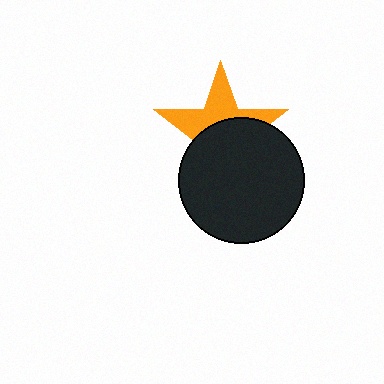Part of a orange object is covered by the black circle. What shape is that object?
It is a star.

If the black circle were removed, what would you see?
You would see the complete orange star.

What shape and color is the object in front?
The object in front is a black circle.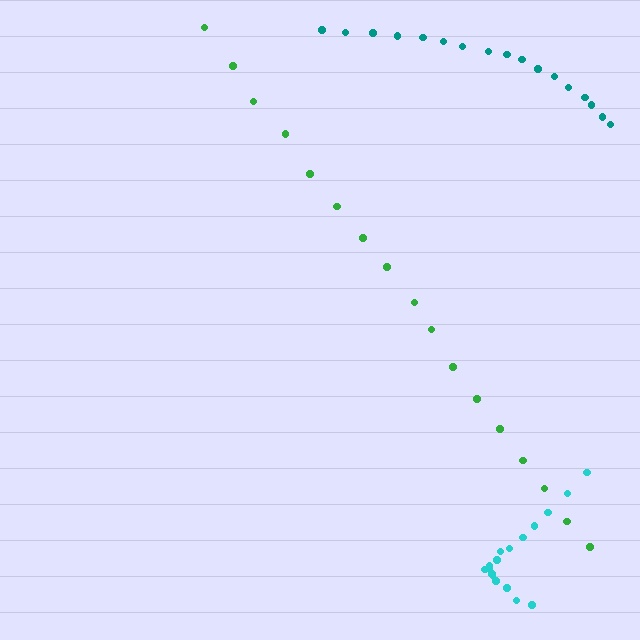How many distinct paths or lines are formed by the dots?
There are 3 distinct paths.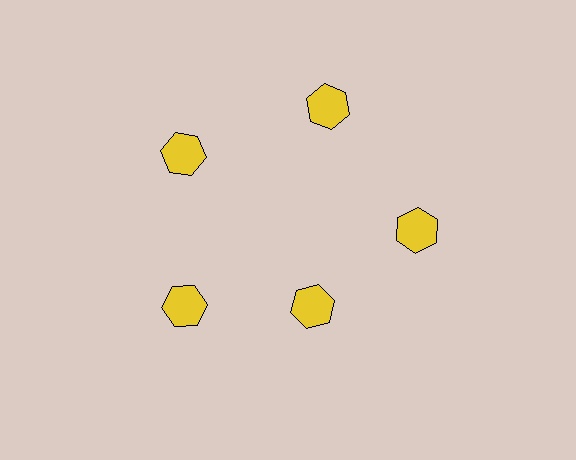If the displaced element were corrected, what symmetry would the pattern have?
It would have 5-fold rotational symmetry — the pattern would map onto itself every 72 degrees.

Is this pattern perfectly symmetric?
No. The 5 yellow hexagons are arranged in a ring, but one element near the 5 o'clock position is pulled inward toward the center, breaking the 5-fold rotational symmetry.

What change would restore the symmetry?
The symmetry would be restored by moving it outward, back onto the ring so that all 5 hexagons sit at equal angles and equal distance from the center.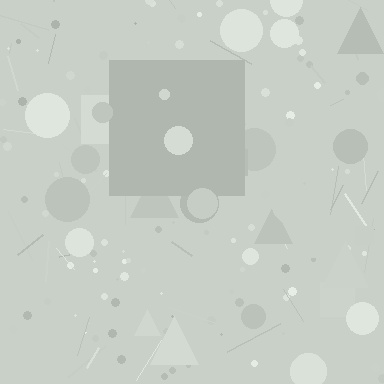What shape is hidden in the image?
A square is hidden in the image.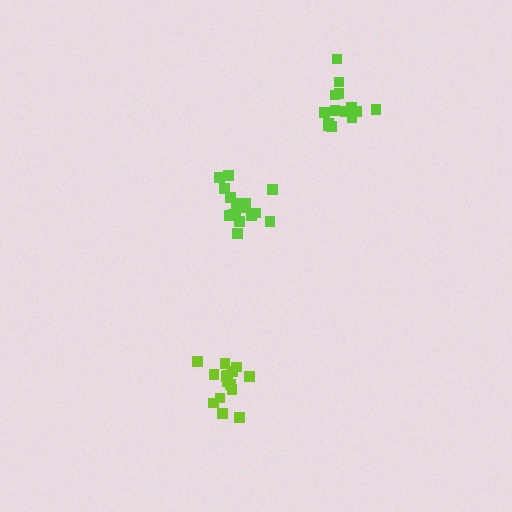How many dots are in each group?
Group 1: 16 dots, Group 2: 14 dots, Group 3: 15 dots (45 total).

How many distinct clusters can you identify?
There are 3 distinct clusters.